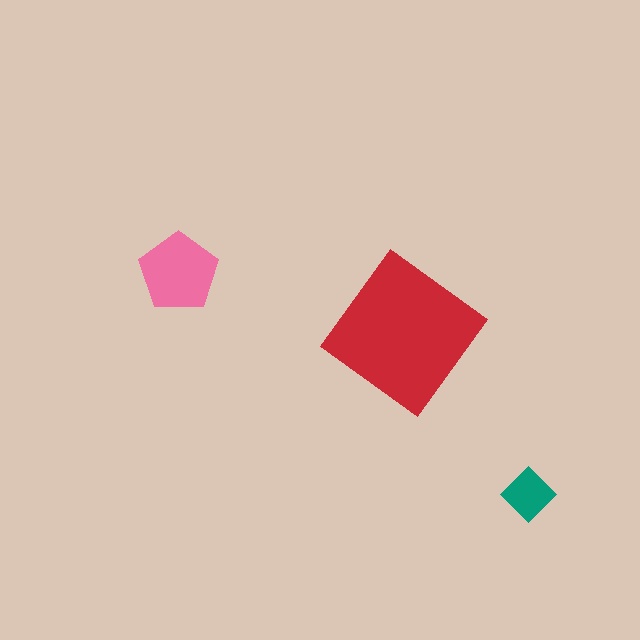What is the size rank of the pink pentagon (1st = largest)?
2nd.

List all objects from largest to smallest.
The red diamond, the pink pentagon, the teal diamond.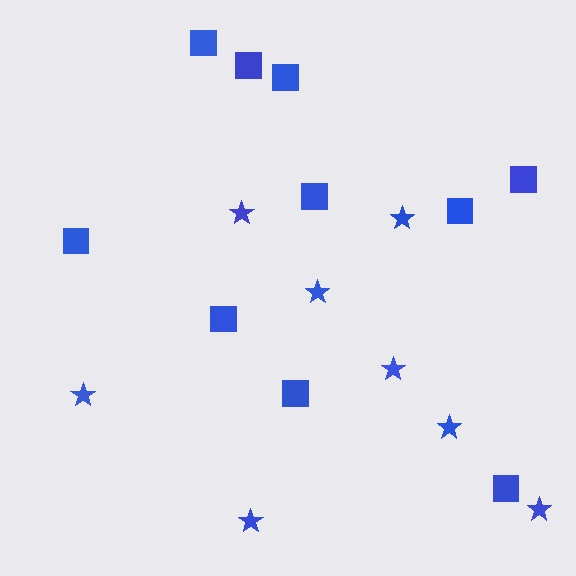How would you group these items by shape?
There are 2 groups: one group of stars (8) and one group of squares (10).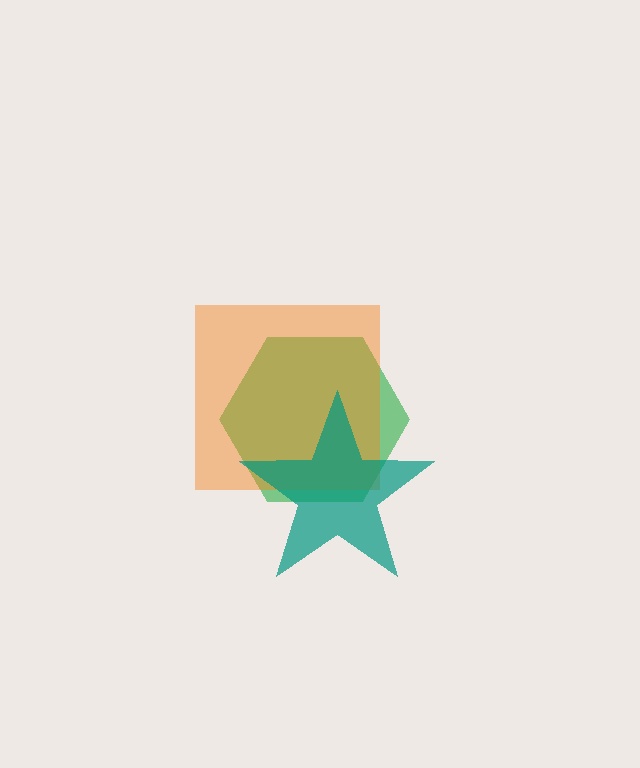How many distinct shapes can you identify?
There are 3 distinct shapes: a green hexagon, an orange square, a teal star.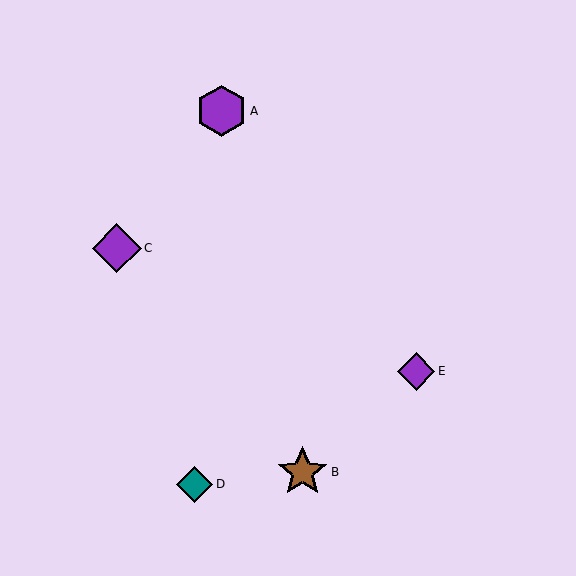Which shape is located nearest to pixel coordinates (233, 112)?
The purple hexagon (labeled A) at (221, 111) is nearest to that location.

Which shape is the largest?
The purple hexagon (labeled A) is the largest.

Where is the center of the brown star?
The center of the brown star is at (302, 472).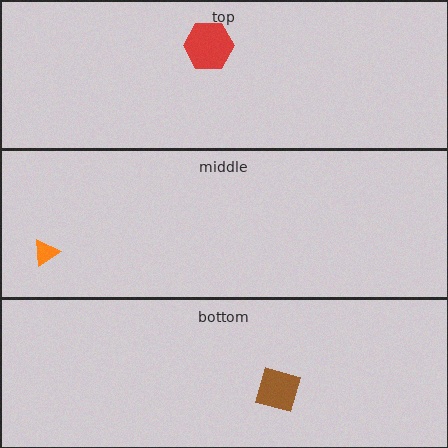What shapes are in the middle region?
The orange triangle.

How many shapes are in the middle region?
1.